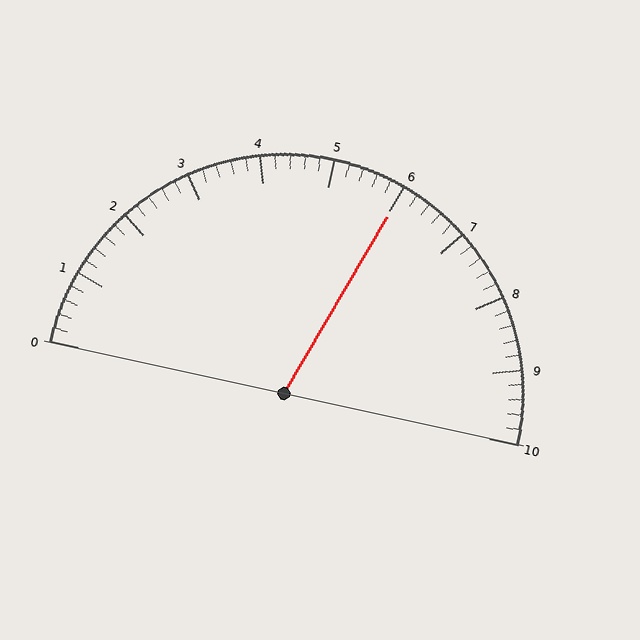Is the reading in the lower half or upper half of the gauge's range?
The reading is in the upper half of the range (0 to 10).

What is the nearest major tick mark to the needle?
The nearest major tick mark is 6.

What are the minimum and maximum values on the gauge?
The gauge ranges from 0 to 10.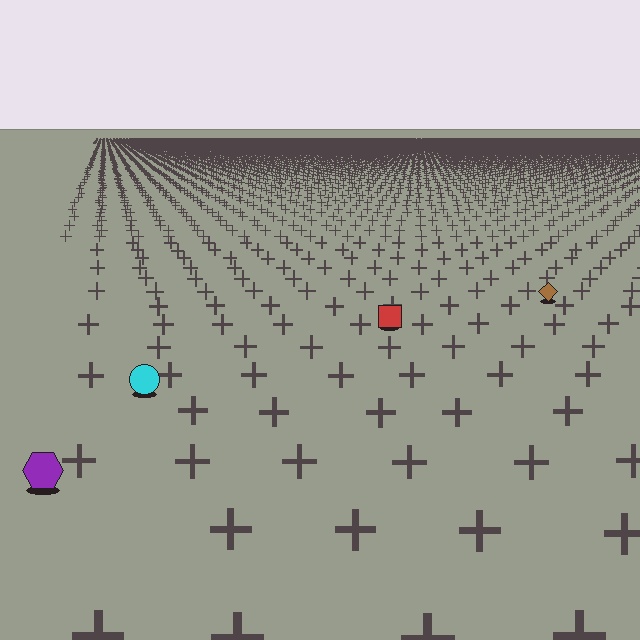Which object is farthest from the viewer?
The brown diamond is farthest from the viewer. It appears smaller and the ground texture around it is denser.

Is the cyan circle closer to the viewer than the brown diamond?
Yes. The cyan circle is closer — you can tell from the texture gradient: the ground texture is coarser near it.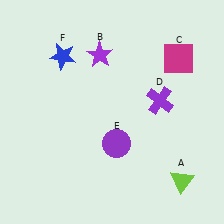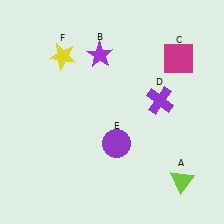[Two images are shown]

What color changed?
The star (F) changed from blue in Image 1 to yellow in Image 2.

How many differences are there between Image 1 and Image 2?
There is 1 difference between the two images.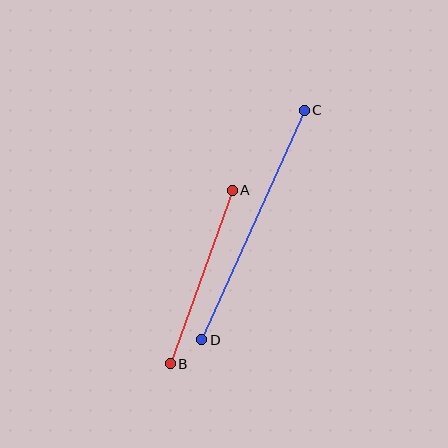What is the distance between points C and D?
The distance is approximately 251 pixels.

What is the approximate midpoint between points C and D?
The midpoint is at approximately (253, 225) pixels.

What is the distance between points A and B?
The distance is approximately 184 pixels.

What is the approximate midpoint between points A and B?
The midpoint is at approximately (201, 277) pixels.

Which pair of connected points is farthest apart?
Points C and D are farthest apart.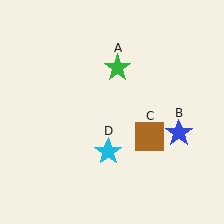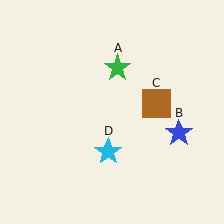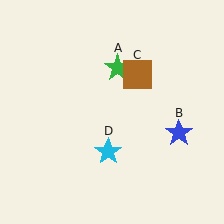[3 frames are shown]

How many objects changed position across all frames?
1 object changed position: brown square (object C).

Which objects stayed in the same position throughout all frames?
Green star (object A) and blue star (object B) and cyan star (object D) remained stationary.